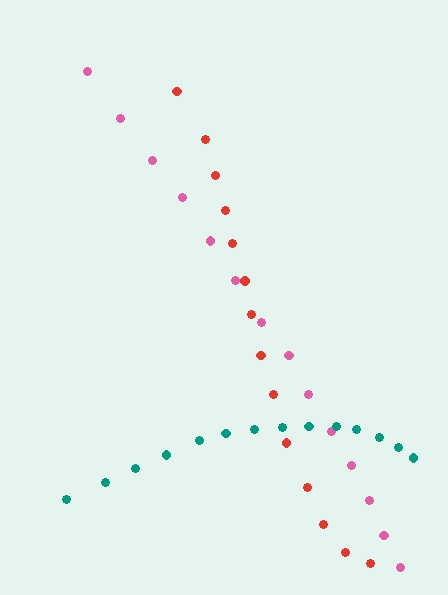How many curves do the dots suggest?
There are 3 distinct paths.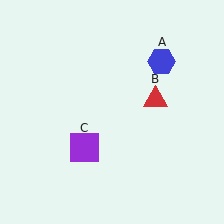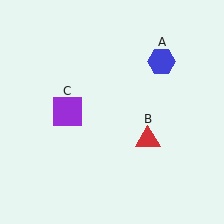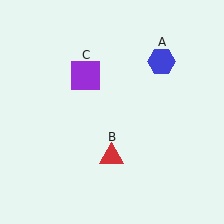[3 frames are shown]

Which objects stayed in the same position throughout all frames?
Blue hexagon (object A) remained stationary.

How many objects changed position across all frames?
2 objects changed position: red triangle (object B), purple square (object C).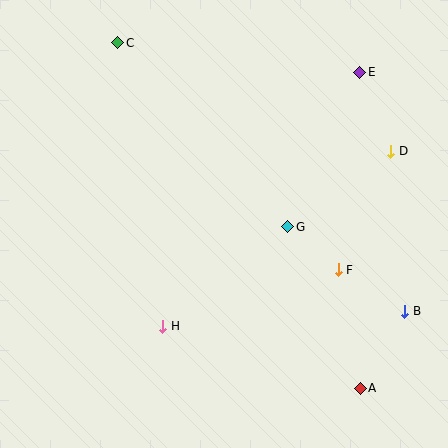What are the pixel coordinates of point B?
Point B is at (405, 311).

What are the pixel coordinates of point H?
Point H is at (163, 326).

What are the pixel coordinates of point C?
Point C is at (118, 43).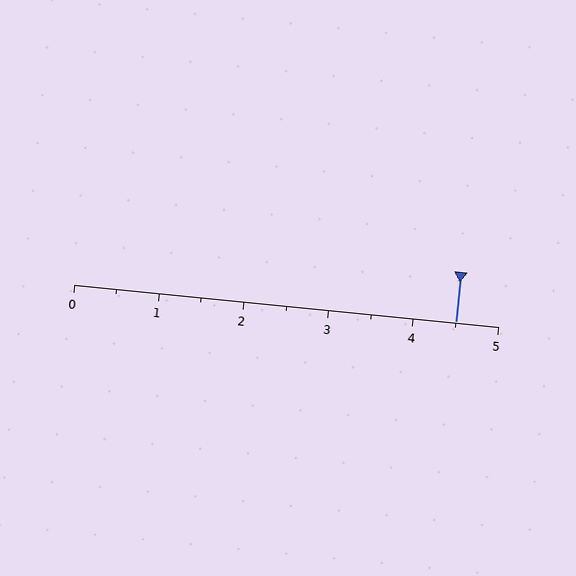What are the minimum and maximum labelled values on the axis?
The axis runs from 0 to 5.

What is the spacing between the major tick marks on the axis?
The major ticks are spaced 1 apart.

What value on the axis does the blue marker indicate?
The marker indicates approximately 4.5.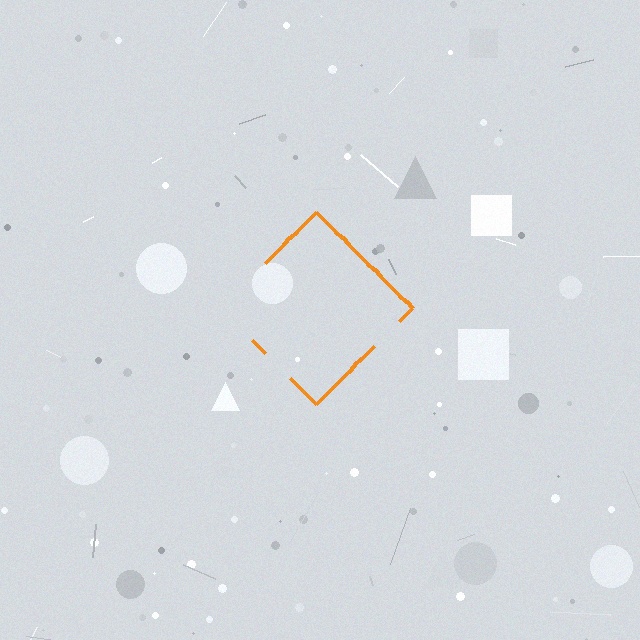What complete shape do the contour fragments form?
The contour fragments form a diamond.